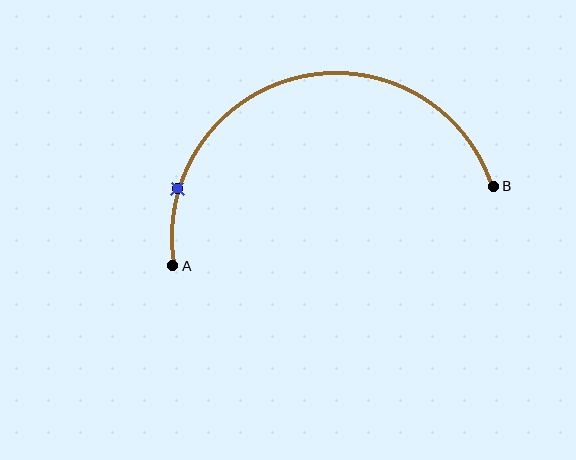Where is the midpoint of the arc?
The arc midpoint is the point on the curve farthest from the straight line joining A and B. It sits above that line.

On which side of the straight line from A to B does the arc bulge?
The arc bulges above the straight line connecting A and B.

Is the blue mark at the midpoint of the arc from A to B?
No. The blue mark lies on the arc but is closer to endpoint A. The arc midpoint would be at the point on the curve equidistant along the arc from both A and B.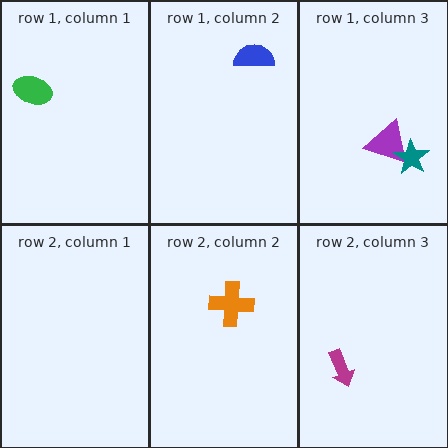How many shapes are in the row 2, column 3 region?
1.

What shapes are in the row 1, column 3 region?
The purple triangle, the teal star.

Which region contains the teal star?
The row 1, column 3 region.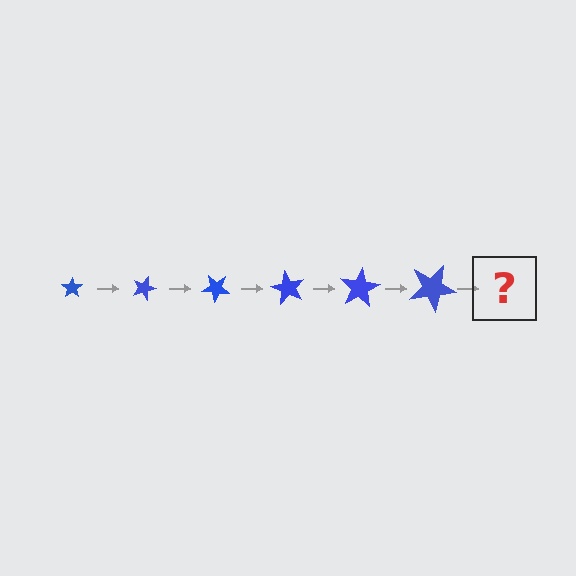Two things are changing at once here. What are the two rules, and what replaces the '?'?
The two rules are that the star grows larger each step and it rotates 20 degrees each step. The '?' should be a star, larger than the previous one and rotated 120 degrees from the start.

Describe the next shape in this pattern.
It should be a star, larger than the previous one and rotated 120 degrees from the start.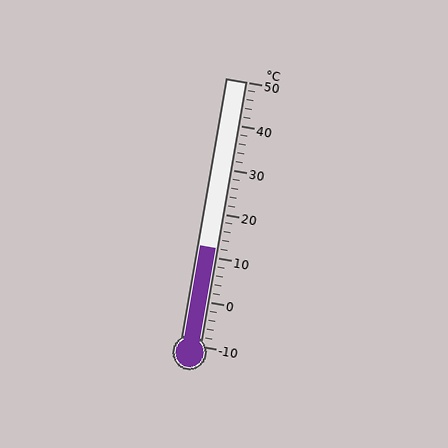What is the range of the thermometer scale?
The thermometer scale ranges from -10°C to 50°C.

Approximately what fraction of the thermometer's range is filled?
The thermometer is filled to approximately 35% of its range.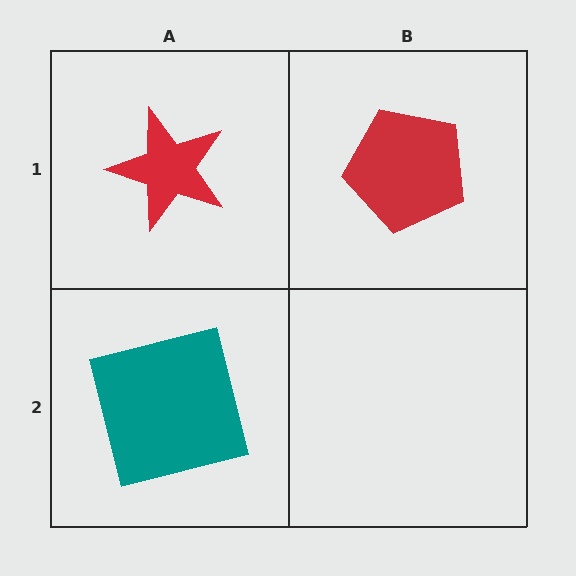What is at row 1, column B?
A red pentagon.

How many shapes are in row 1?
2 shapes.